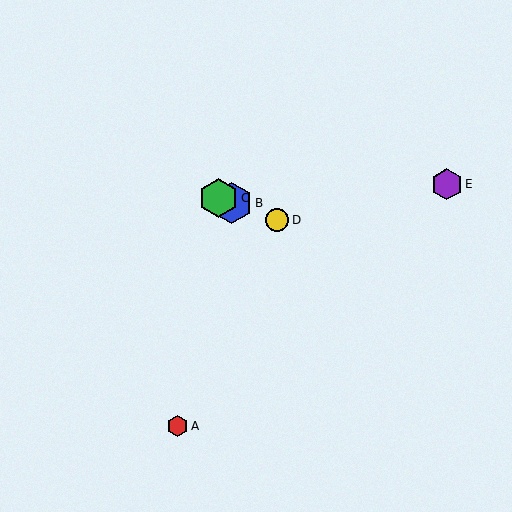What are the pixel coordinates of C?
Object C is at (219, 198).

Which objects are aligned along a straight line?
Objects B, C, D are aligned along a straight line.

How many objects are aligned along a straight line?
3 objects (B, C, D) are aligned along a straight line.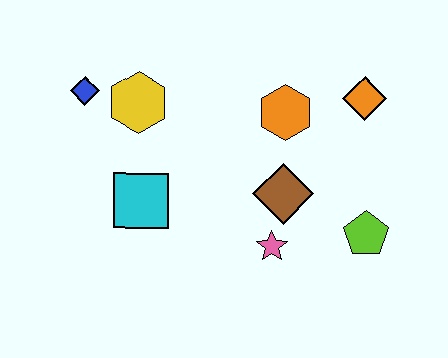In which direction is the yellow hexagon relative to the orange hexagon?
The yellow hexagon is to the left of the orange hexagon.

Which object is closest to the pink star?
The brown diamond is closest to the pink star.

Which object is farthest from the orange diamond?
The blue diamond is farthest from the orange diamond.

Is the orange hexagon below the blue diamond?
Yes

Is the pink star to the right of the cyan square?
Yes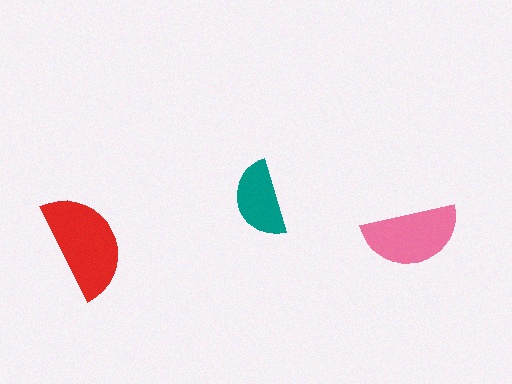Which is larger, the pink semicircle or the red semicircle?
The red one.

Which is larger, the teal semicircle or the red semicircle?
The red one.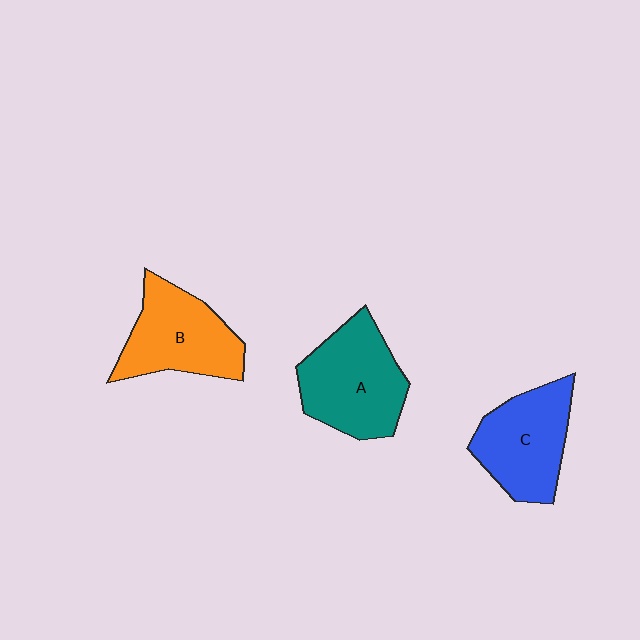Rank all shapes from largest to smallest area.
From largest to smallest: A (teal), B (orange), C (blue).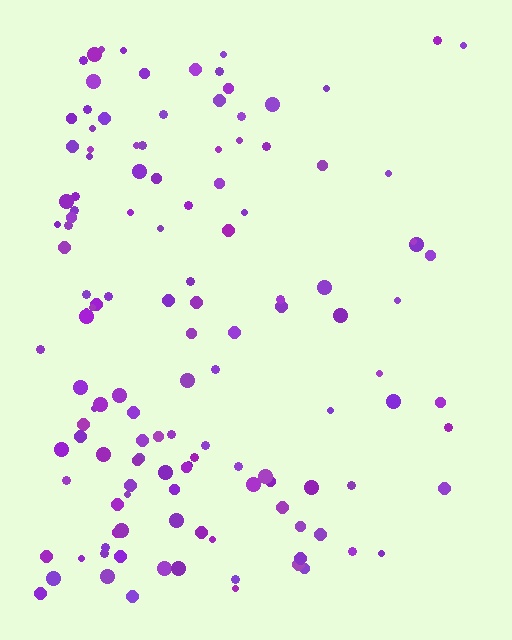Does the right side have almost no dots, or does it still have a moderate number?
Still a moderate number, just noticeably fewer than the left.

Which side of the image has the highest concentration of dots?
The left.